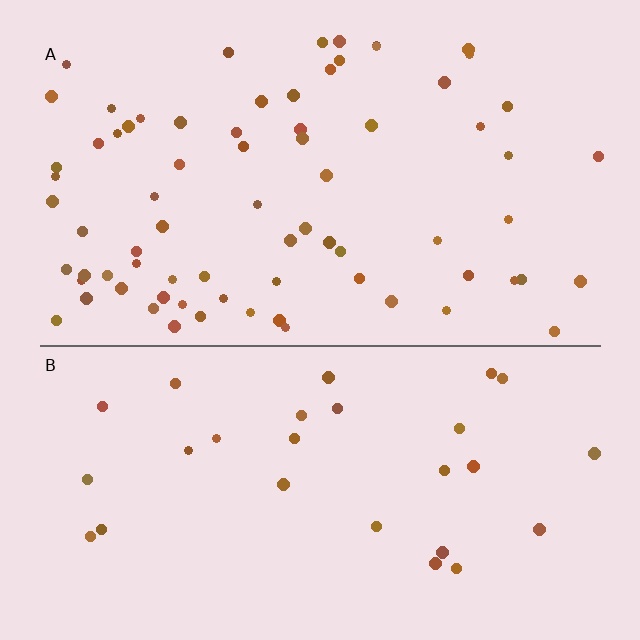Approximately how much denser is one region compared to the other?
Approximately 2.6× — region A over region B.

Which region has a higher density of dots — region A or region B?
A (the top).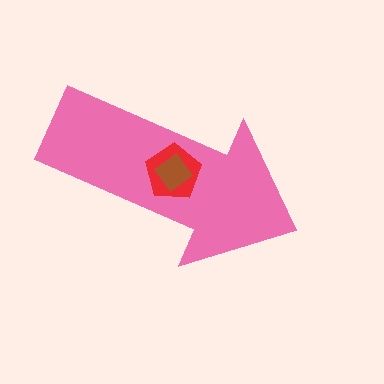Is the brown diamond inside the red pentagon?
Yes.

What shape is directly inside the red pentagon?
The brown diamond.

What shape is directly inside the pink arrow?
The red pentagon.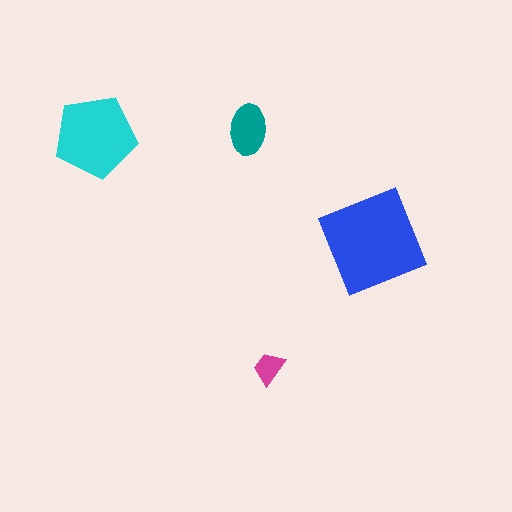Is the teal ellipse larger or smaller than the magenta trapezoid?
Larger.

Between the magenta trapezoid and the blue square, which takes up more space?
The blue square.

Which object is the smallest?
The magenta trapezoid.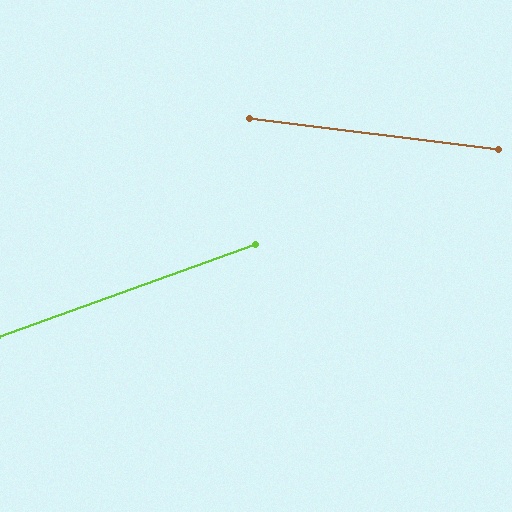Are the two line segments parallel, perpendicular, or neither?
Neither parallel nor perpendicular — they differ by about 27°.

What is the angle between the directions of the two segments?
Approximately 27 degrees.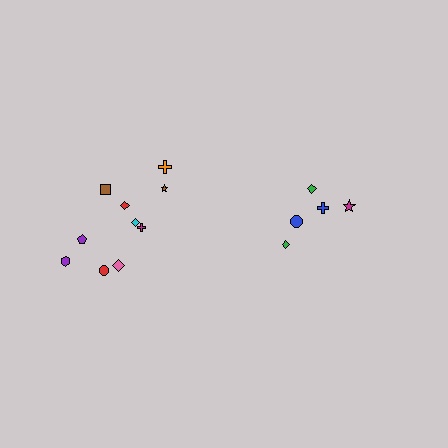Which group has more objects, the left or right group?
The left group.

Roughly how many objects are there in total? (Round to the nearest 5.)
Roughly 15 objects in total.